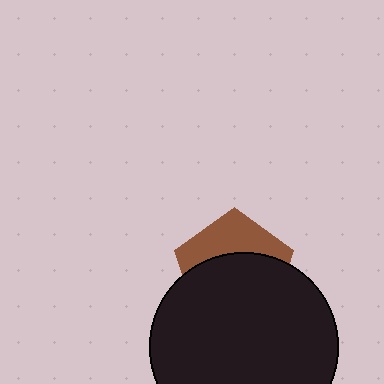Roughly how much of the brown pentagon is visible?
A small part of it is visible (roughly 37%).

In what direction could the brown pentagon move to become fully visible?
The brown pentagon could move up. That would shift it out from behind the black circle entirely.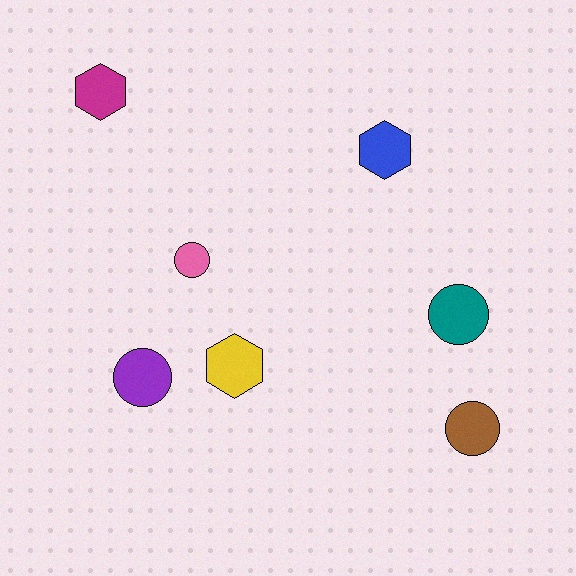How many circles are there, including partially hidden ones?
There are 4 circles.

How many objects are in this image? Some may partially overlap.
There are 7 objects.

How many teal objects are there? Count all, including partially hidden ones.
There is 1 teal object.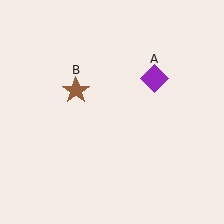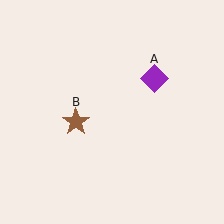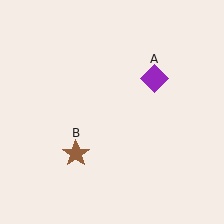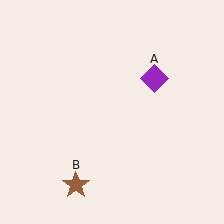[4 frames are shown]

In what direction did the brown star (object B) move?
The brown star (object B) moved down.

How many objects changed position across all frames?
1 object changed position: brown star (object B).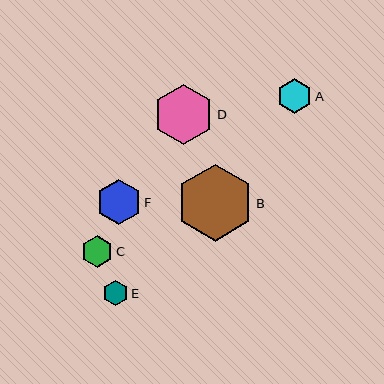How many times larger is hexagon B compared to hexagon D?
Hexagon B is approximately 1.3 times the size of hexagon D.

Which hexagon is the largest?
Hexagon B is the largest with a size of approximately 77 pixels.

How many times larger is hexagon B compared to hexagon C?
Hexagon B is approximately 2.4 times the size of hexagon C.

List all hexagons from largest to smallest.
From largest to smallest: B, D, F, A, C, E.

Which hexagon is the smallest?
Hexagon E is the smallest with a size of approximately 25 pixels.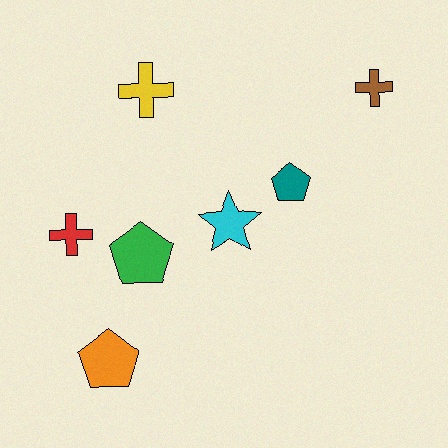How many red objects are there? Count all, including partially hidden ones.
There is 1 red object.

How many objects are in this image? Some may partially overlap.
There are 7 objects.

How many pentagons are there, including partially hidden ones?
There are 3 pentagons.